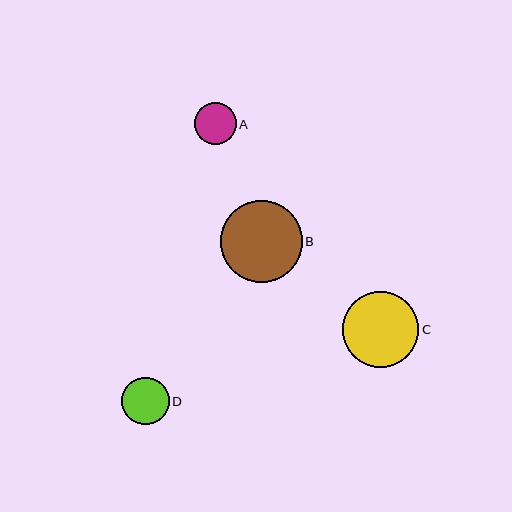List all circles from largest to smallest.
From largest to smallest: B, C, D, A.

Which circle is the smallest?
Circle A is the smallest with a size of approximately 42 pixels.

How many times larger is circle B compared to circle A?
Circle B is approximately 1.9 times the size of circle A.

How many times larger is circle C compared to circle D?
Circle C is approximately 1.6 times the size of circle D.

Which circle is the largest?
Circle B is the largest with a size of approximately 82 pixels.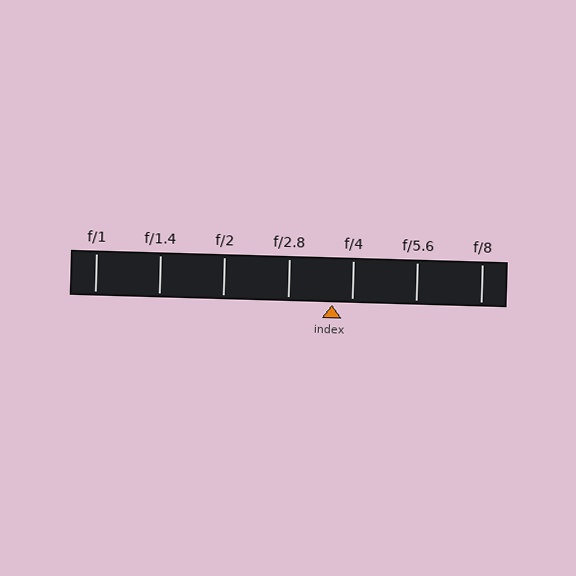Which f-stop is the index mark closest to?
The index mark is closest to f/4.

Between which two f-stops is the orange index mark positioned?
The index mark is between f/2.8 and f/4.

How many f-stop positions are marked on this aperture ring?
There are 7 f-stop positions marked.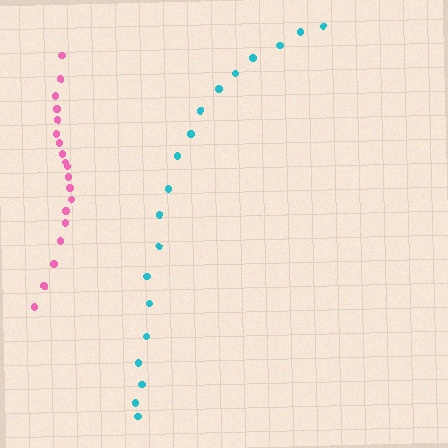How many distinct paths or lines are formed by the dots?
There are 2 distinct paths.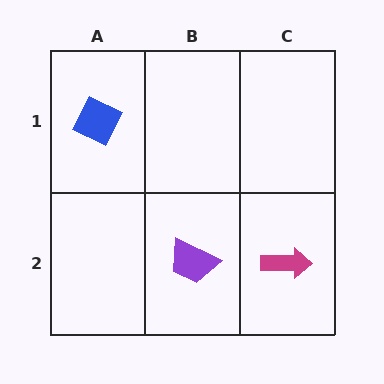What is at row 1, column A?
A blue diamond.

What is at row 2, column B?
A purple trapezoid.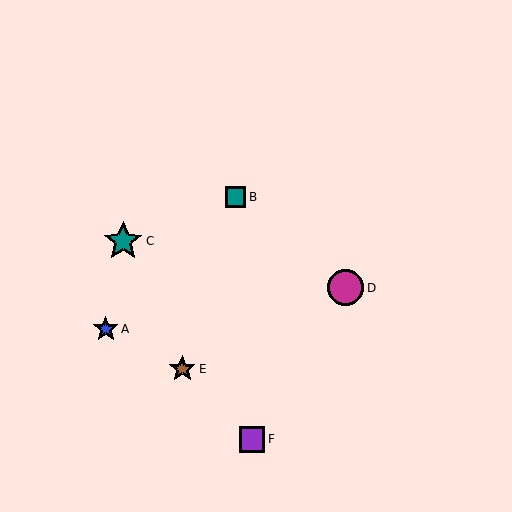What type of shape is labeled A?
Shape A is a blue star.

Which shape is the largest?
The teal star (labeled C) is the largest.